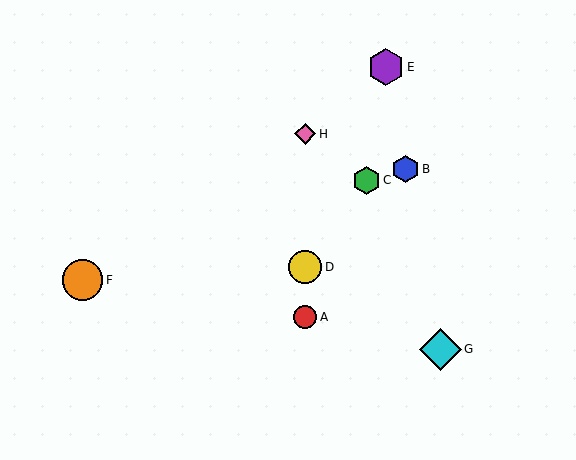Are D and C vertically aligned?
No, D is at x≈305 and C is at x≈367.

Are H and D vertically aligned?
Yes, both are at x≈305.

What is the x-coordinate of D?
Object D is at x≈305.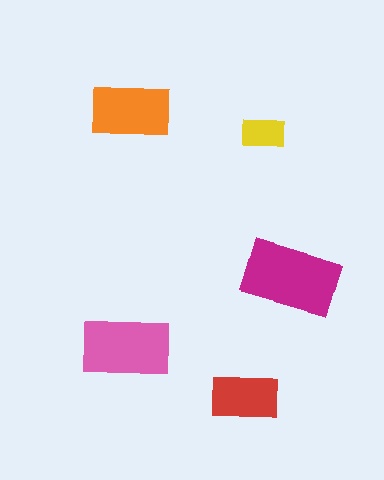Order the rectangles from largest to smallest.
the magenta one, the pink one, the orange one, the red one, the yellow one.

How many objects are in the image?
There are 5 objects in the image.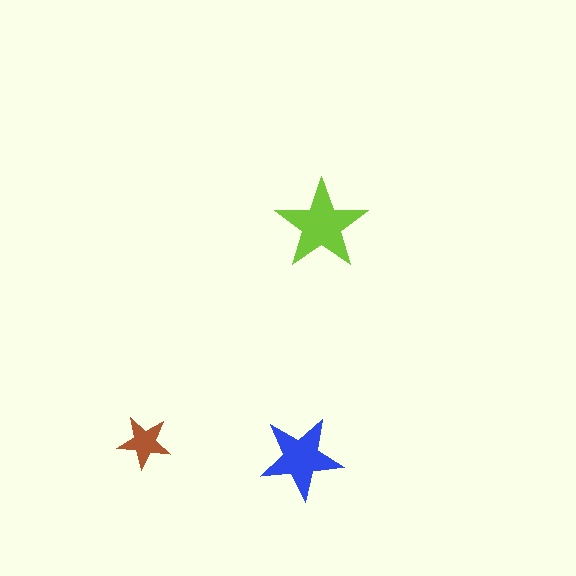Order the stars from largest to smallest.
the lime one, the blue one, the brown one.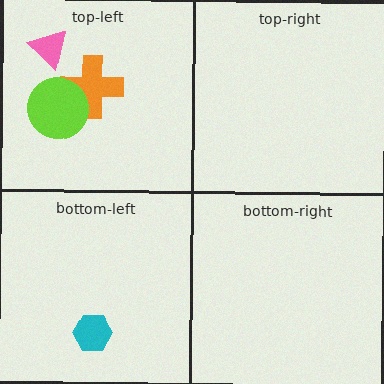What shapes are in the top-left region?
The pink triangle, the orange cross, the lime circle.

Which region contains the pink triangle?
The top-left region.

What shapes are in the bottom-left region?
The cyan hexagon.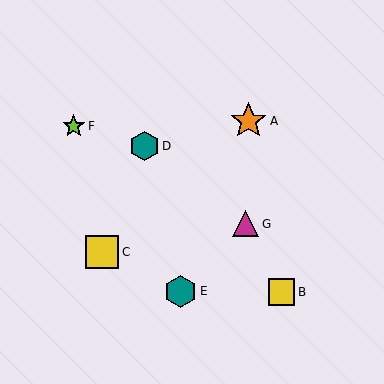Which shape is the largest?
The orange star (labeled A) is the largest.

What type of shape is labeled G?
Shape G is a magenta triangle.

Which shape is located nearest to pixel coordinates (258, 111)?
The orange star (labeled A) at (249, 121) is nearest to that location.